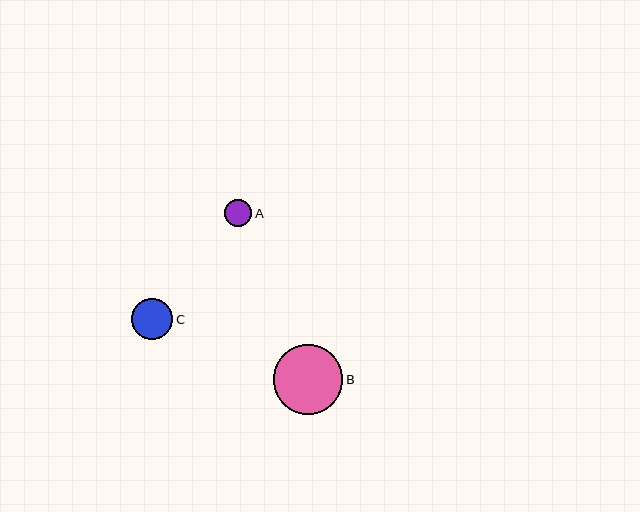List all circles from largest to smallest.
From largest to smallest: B, C, A.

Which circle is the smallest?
Circle A is the smallest with a size of approximately 27 pixels.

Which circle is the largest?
Circle B is the largest with a size of approximately 70 pixels.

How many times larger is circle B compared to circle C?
Circle B is approximately 1.7 times the size of circle C.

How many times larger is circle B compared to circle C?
Circle B is approximately 1.7 times the size of circle C.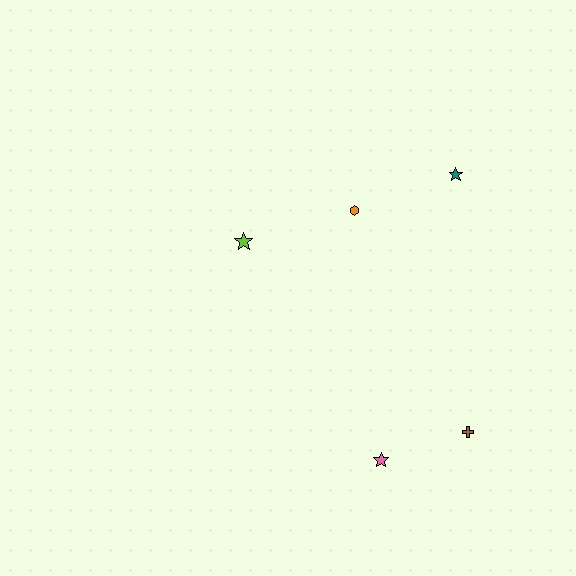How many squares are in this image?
There are no squares.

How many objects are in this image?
There are 5 objects.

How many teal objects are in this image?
There is 1 teal object.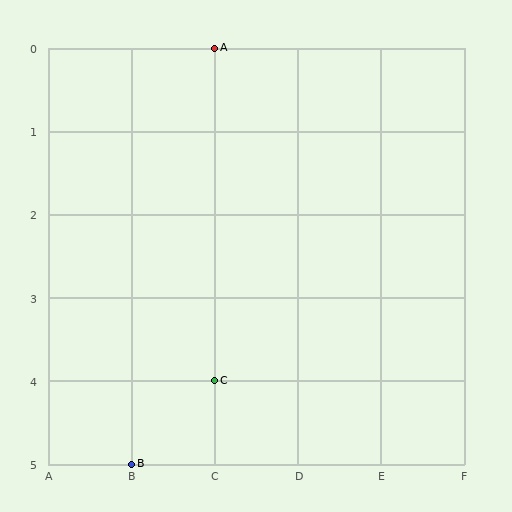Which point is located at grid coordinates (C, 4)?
Point C is at (C, 4).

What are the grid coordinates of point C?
Point C is at grid coordinates (C, 4).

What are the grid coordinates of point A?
Point A is at grid coordinates (C, 0).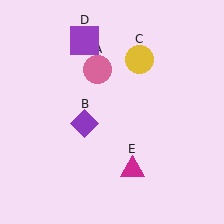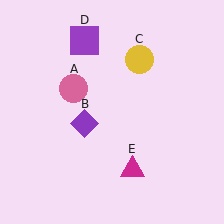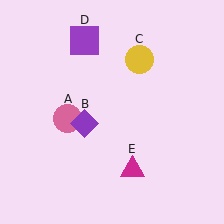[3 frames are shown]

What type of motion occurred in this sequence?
The pink circle (object A) rotated counterclockwise around the center of the scene.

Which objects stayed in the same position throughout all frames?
Purple diamond (object B) and yellow circle (object C) and purple square (object D) and magenta triangle (object E) remained stationary.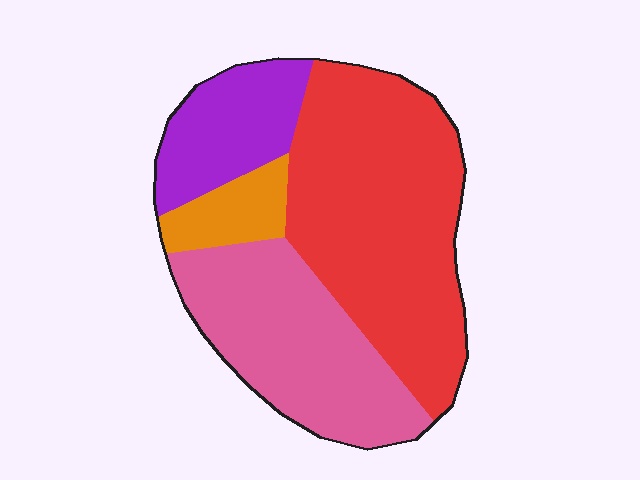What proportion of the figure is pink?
Pink takes up about one third (1/3) of the figure.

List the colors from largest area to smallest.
From largest to smallest: red, pink, purple, orange.